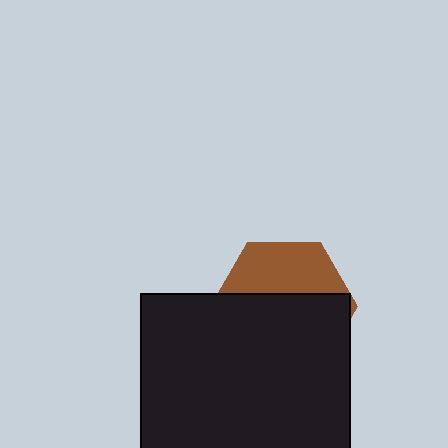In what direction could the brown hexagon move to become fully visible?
The brown hexagon could move up. That would shift it out from behind the black rectangle entirely.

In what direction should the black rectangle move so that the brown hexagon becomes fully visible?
The black rectangle should move down. That is the shortest direction to clear the overlap and leave the brown hexagon fully visible.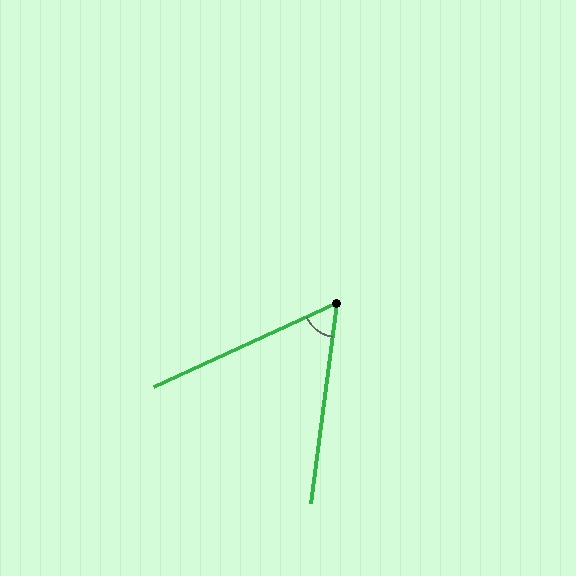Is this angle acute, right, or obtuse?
It is acute.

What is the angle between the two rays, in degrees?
Approximately 58 degrees.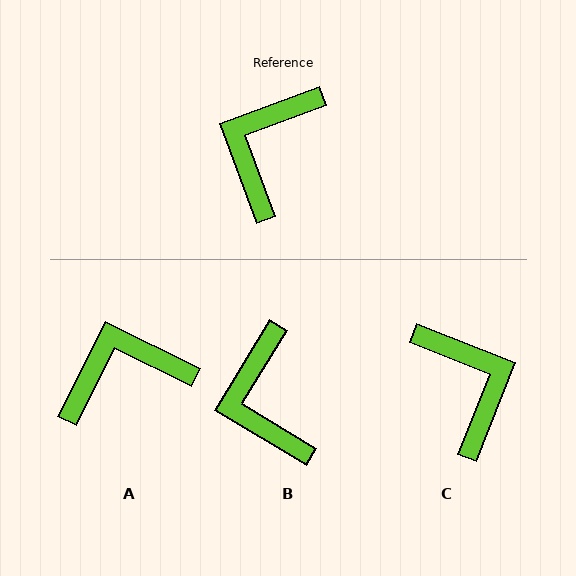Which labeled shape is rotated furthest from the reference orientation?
C, about 132 degrees away.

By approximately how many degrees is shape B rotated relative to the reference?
Approximately 39 degrees counter-clockwise.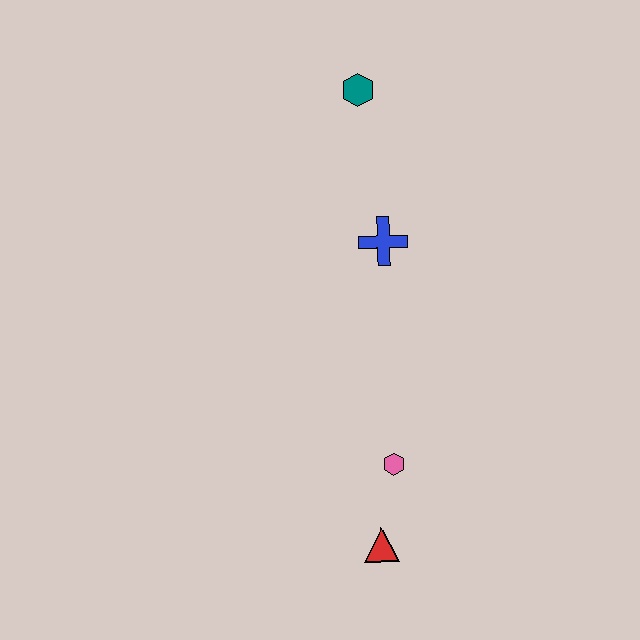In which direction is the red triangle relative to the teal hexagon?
The red triangle is below the teal hexagon.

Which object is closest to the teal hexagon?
The blue cross is closest to the teal hexagon.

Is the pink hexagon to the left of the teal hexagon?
No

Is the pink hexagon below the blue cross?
Yes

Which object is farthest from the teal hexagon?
The red triangle is farthest from the teal hexagon.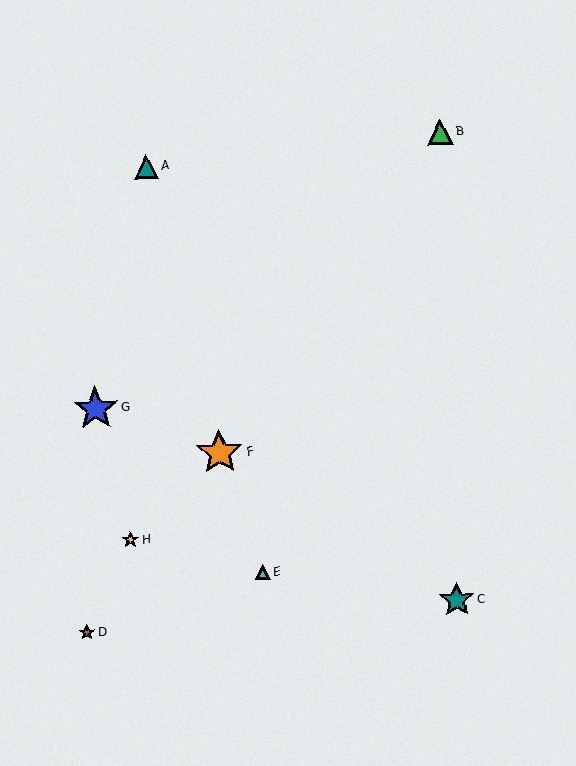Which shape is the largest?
The orange star (labeled F) is the largest.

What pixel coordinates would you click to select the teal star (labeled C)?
Click at (457, 600) to select the teal star C.